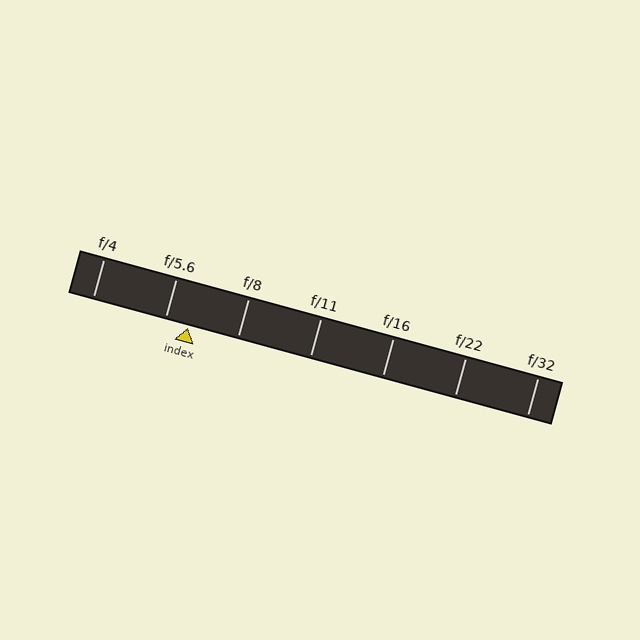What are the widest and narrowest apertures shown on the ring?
The widest aperture shown is f/4 and the narrowest is f/32.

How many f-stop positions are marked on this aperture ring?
There are 7 f-stop positions marked.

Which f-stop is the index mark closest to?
The index mark is closest to f/5.6.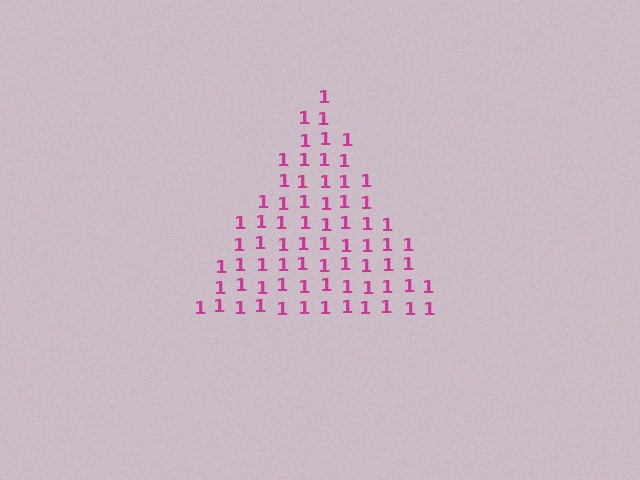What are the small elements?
The small elements are digit 1's.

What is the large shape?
The large shape is a triangle.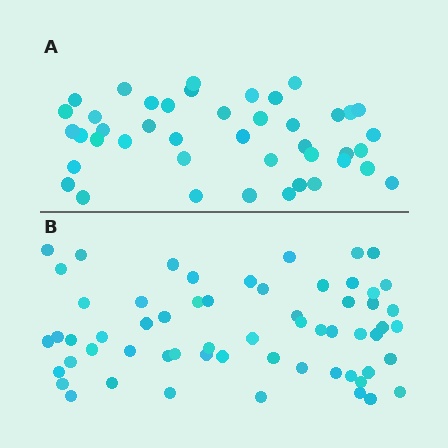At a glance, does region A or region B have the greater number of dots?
Region B (the bottom region) has more dots.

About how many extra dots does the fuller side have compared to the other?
Region B has approximately 15 more dots than region A.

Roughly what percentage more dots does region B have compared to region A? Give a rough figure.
About 40% more.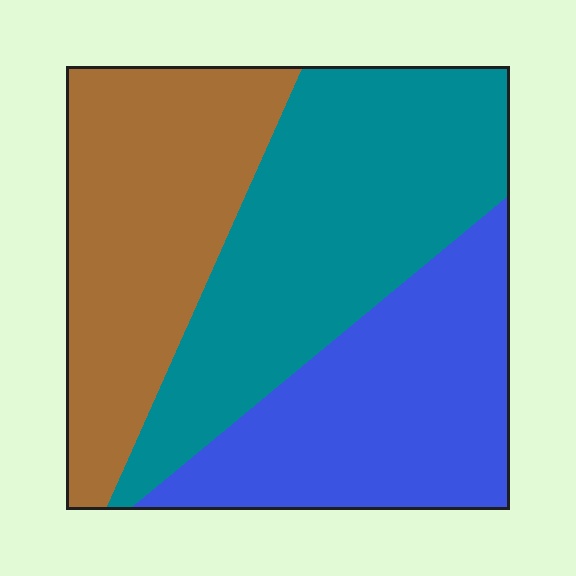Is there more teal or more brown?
Teal.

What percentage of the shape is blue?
Blue covers 31% of the shape.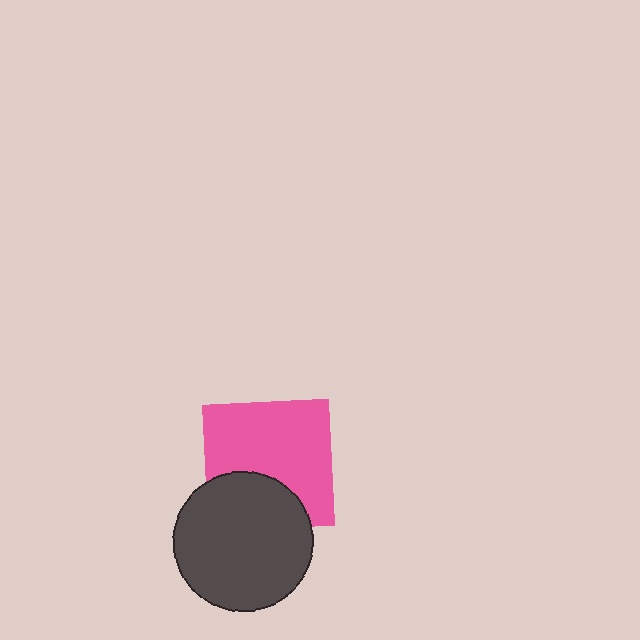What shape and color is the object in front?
The object in front is a dark gray circle.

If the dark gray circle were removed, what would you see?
You would see the complete pink square.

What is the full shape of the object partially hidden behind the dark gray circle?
The partially hidden object is a pink square.